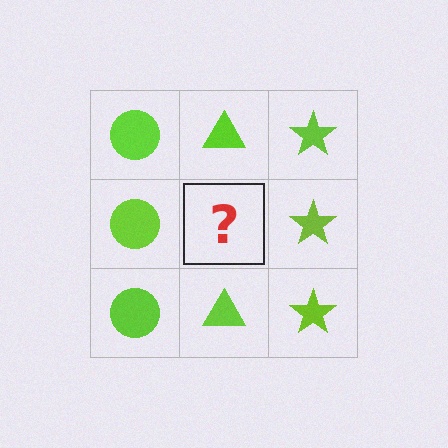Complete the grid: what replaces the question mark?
The question mark should be replaced with a lime triangle.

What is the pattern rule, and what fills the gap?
The rule is that each column has a consistent shape. The gap should be filled with a lime triangle.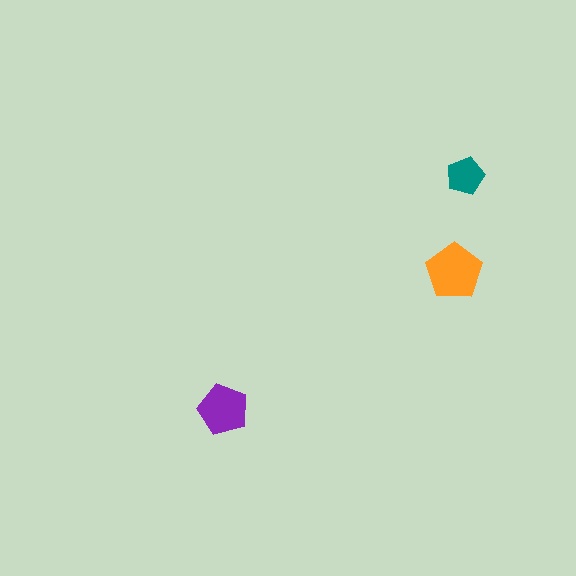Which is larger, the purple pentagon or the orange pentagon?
The orange one.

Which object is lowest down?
The purple pentagon is bottommost.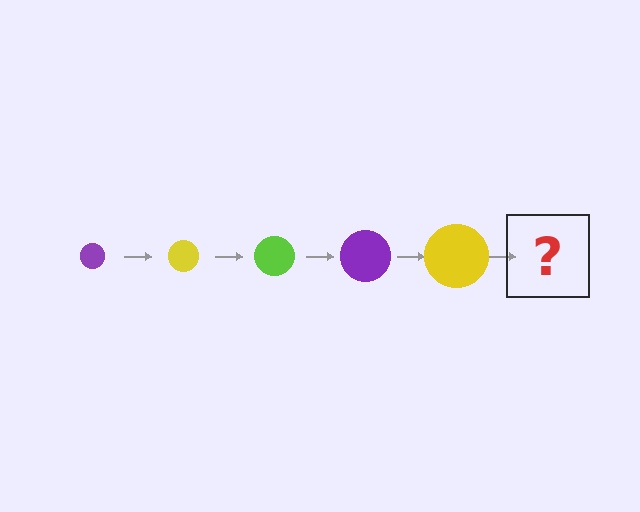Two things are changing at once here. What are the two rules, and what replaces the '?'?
The two rules are that the circle grows larger each step and the color cycles through purple, yellow, and lime. The '?' should be a lime circle, larger than the previous one.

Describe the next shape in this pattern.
It should be a lime circle, larger than the previous one.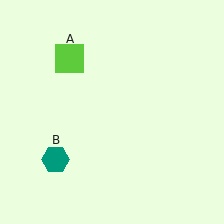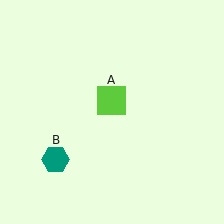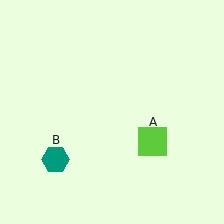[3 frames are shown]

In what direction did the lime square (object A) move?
The lime square (object A) moved down and to the right.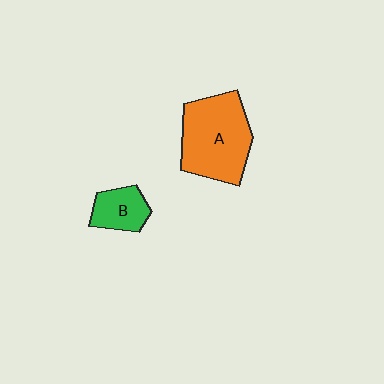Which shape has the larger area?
Shape A (orange).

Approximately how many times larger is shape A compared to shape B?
Approximately 2.4 times.